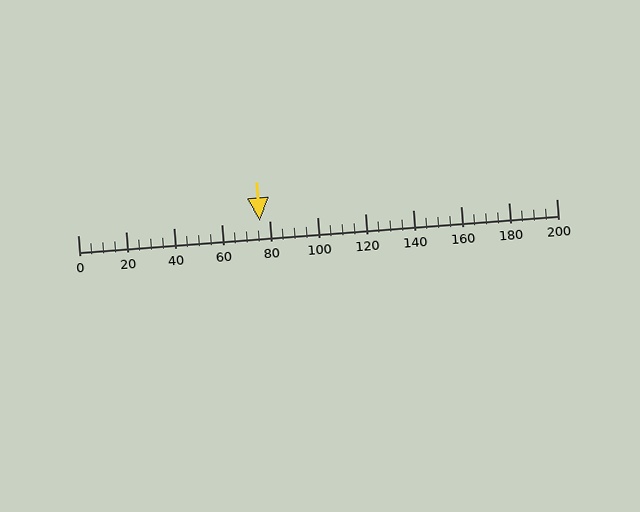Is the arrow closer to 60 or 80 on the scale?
The arrow is closer to 80.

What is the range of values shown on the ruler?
The ruler shows values from 0 to 200.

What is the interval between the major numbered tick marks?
The major tick marks are spaced 20 units apart.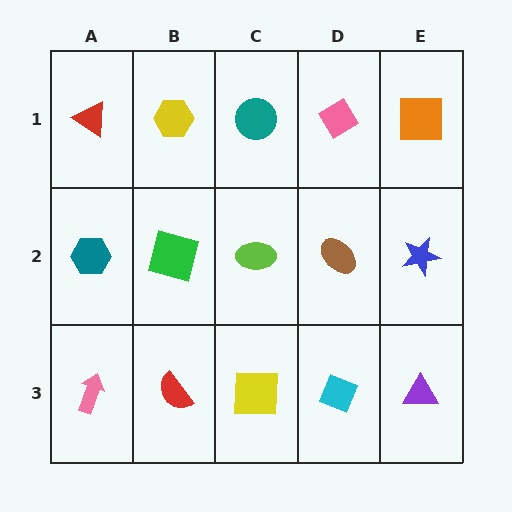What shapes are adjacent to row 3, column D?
A brown ellipse (row 2, column D), a yellow square (row 3, column C), a purple triangle (row 3, column E).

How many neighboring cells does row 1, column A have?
2.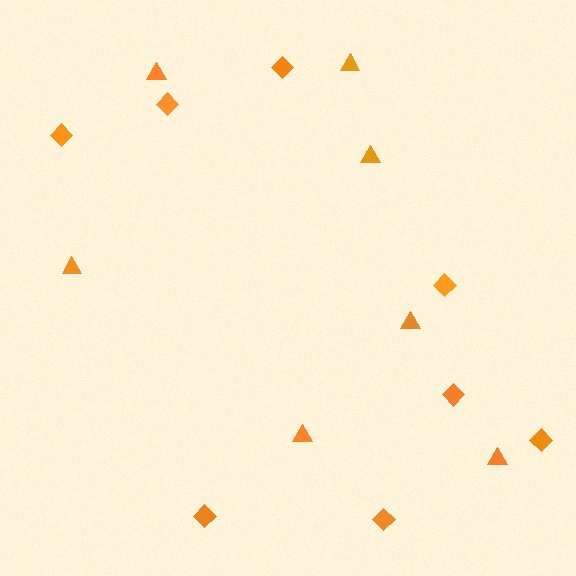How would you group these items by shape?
There are 2 groups: one group of diamonds (8) and one group of triangles (7).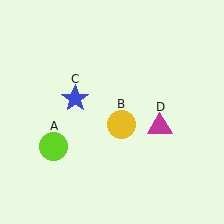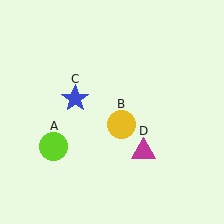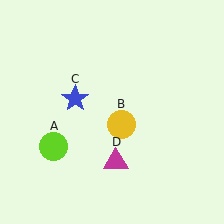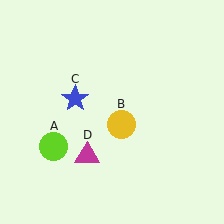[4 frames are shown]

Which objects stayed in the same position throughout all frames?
Lime circle (object A) and yellow circle (object B) and blue star (object C) remained stationary.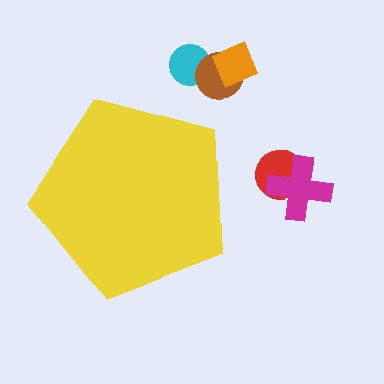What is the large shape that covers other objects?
A yellow pentagon.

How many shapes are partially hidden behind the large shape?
0 shapes are partially hidden.